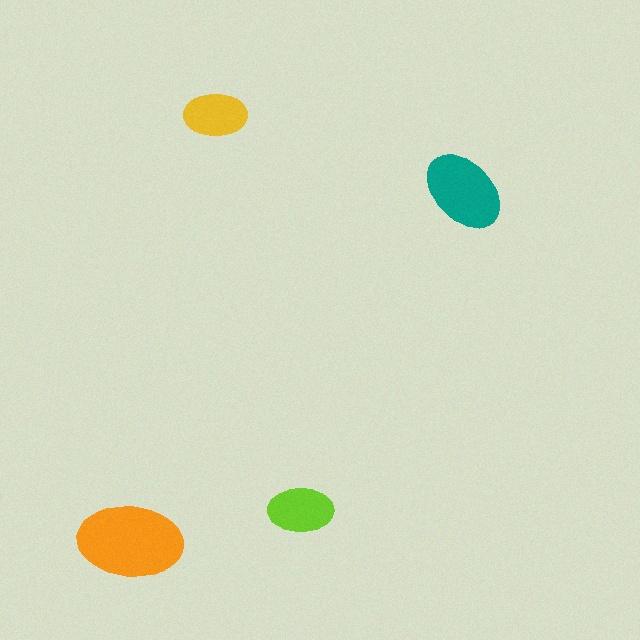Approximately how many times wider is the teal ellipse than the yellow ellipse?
About 1.5 times wider.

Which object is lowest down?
The orange ellipse is bottommost.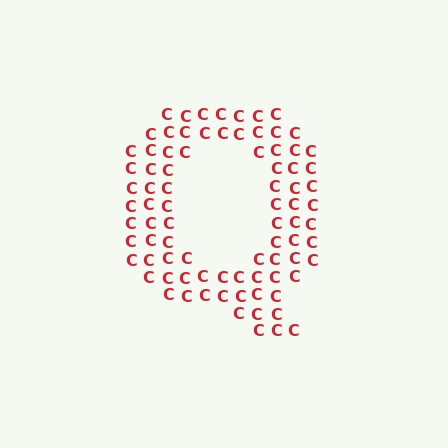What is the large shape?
The large shape is the letter Q.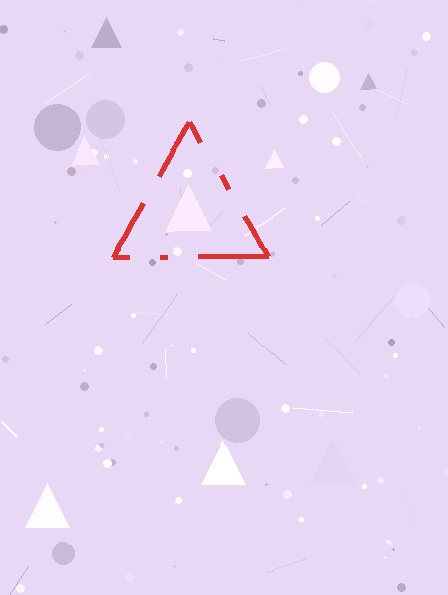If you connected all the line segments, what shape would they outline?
They would outline a triangle.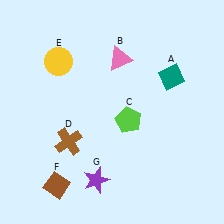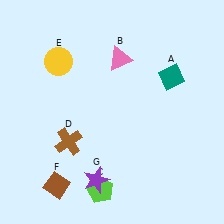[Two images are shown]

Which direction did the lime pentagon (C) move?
The lime pentagon (C) moved down.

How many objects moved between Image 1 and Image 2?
1 object moved between the two images.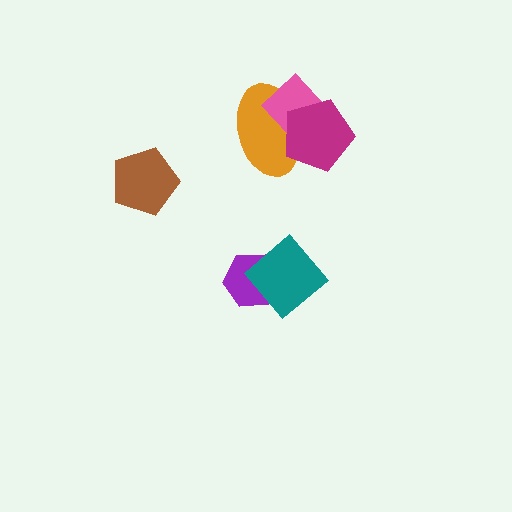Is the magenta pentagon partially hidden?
No, no other shape covers it.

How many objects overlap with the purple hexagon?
1 object overlaps with the purple hexagon.